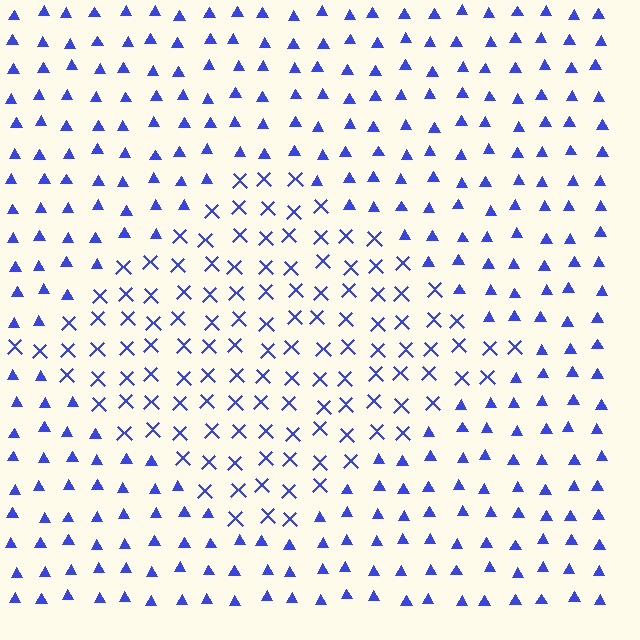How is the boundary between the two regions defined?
The boundary is defined by a change in element shape: X marks inside vs. triangles outside. All elements share the same color and spacing.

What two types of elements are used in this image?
The image uses X marks inside the diamond region and triangles outside it.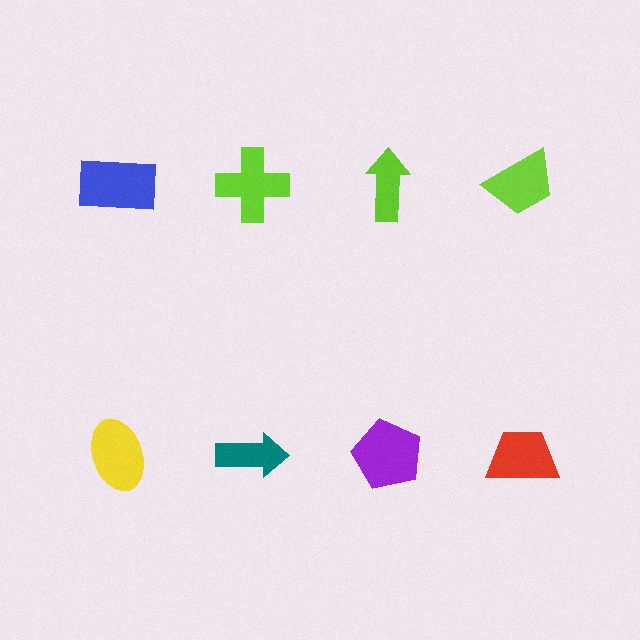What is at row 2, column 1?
A yellow ellipse.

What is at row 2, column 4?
A red trapezoid.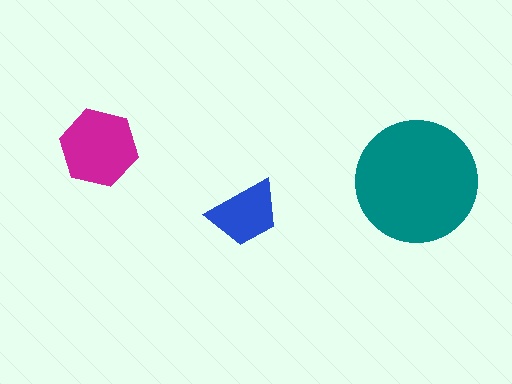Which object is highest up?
The magenta hexagon is topmost.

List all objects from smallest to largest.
The blue trapezoid, the magenta hexagon, the teal circle.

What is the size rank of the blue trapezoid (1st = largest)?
3rd.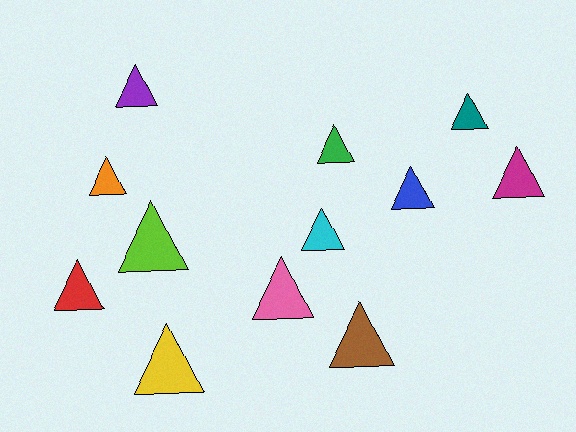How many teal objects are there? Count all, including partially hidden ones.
There is 1 teal object.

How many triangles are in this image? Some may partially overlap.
There are 12 triangles.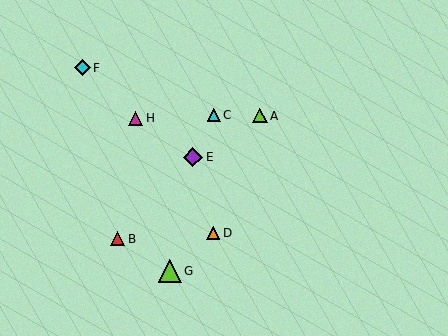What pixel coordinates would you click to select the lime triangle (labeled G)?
Click at (170, 271) to select the lime triangle G.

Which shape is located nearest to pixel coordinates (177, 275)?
The lime triangle (labeled G) at (170, 271) is nearest to that location.